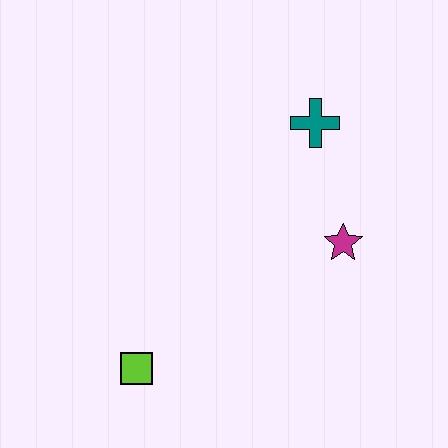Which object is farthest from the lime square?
The teal cross is farthest from the lime square.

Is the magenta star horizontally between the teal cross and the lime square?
No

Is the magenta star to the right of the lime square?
Yes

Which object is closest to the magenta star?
The teal cross is closest to the magenta star.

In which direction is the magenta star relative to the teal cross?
The magenta star is below the teal cross.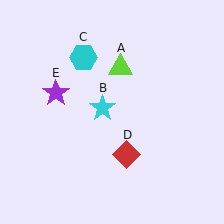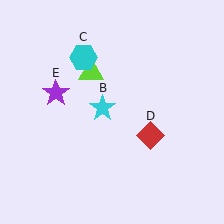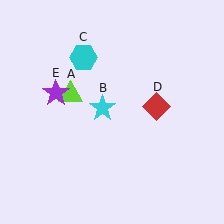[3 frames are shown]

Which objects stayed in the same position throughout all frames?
Cyan star (object B) and cyan hexagon (object C) and purple star (object E) remained stationary.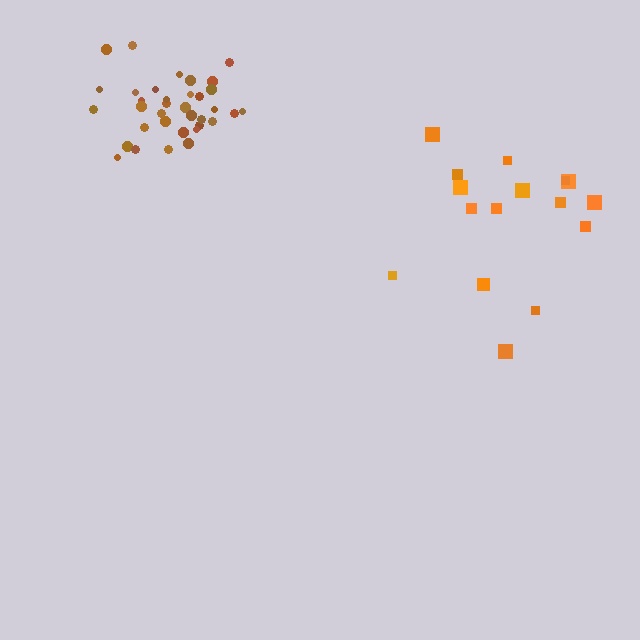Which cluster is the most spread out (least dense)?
Orange.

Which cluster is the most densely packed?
Brown.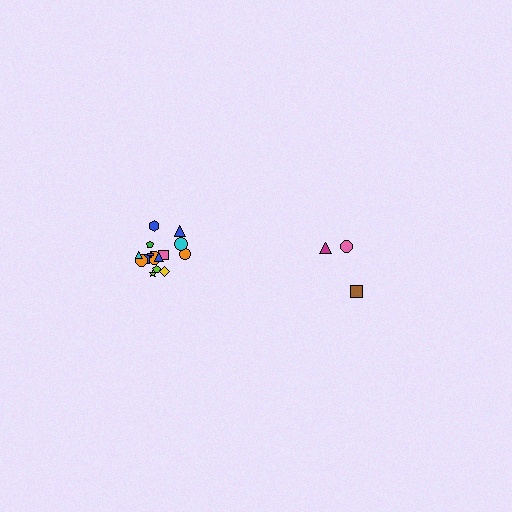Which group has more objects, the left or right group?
The left group.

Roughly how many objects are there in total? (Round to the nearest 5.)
Roughly 20 objects in total.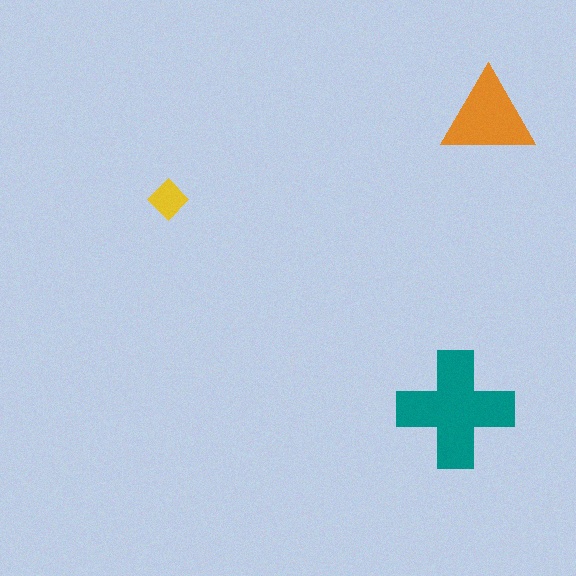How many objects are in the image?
There are 3 objects in the image.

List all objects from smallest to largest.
The yellow diamond, the orange triangle, the teal cross.